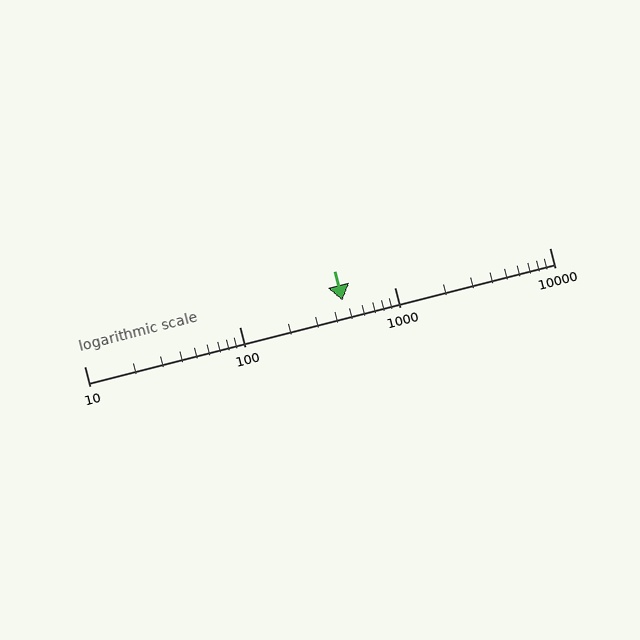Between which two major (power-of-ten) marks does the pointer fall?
The pointer is between 100 and 1000.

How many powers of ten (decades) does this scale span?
The scale spans 3 decades, from 10 to 10000.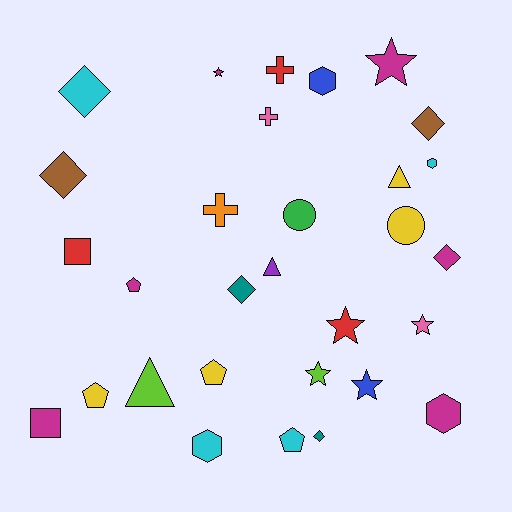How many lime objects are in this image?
There are 2 lime objects.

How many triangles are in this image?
There are 3 triangles.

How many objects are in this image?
There are 30 objects.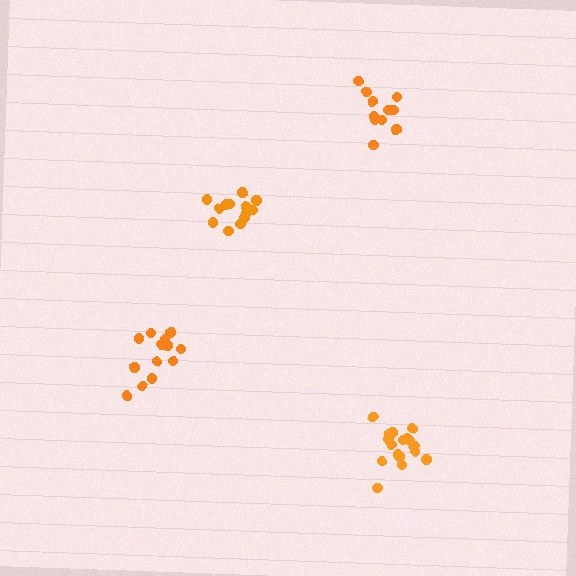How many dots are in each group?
Group 1: 15 dots, Group 2: 11 dots, Group 3: 17 dots, Group 4: 13 dots (56 total).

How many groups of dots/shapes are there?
There are 4 groups.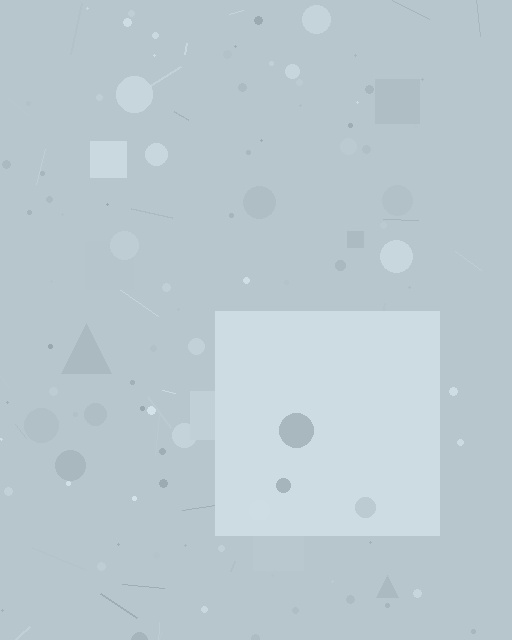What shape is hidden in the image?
A square is hidden in the image.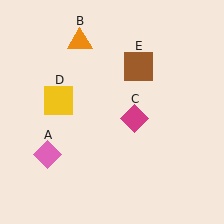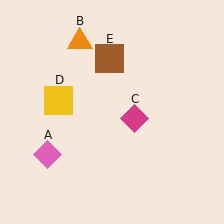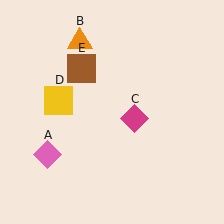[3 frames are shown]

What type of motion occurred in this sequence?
The brown square (object E) rotated counterclockwise around the center of the scene.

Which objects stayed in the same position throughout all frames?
Pink diamond (object A) and orange triangle (object B) and magenta diamond (object C) and yellow square (object D) remained stationary.